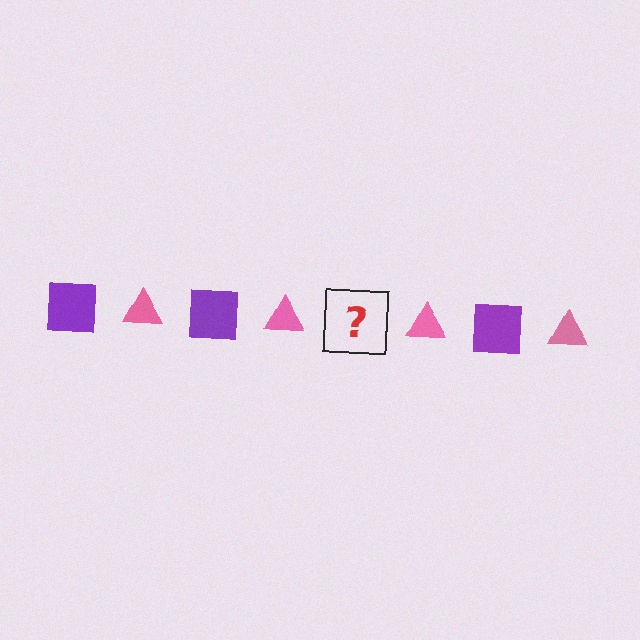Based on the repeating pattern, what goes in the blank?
The blank should be a purple square.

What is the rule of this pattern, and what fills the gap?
The rule is that the pattern alternates between purple square and pink triangle. The gap should be filled with a purple square.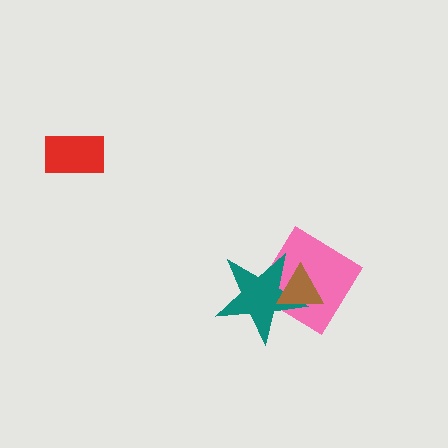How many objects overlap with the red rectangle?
0 objects overlap with the red rectangle.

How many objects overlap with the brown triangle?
2 objects overlap with the brown triangle.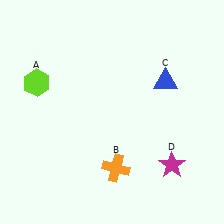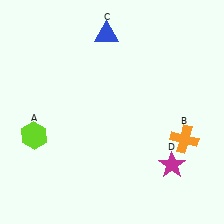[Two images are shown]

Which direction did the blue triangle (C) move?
The blue triangle (C) moved left.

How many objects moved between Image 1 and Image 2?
3 objects moved between the two images.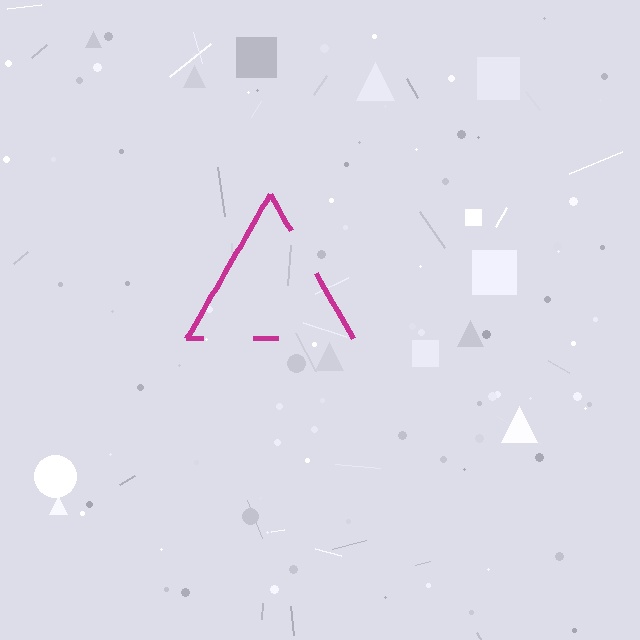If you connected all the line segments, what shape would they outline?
They would outline a triangle.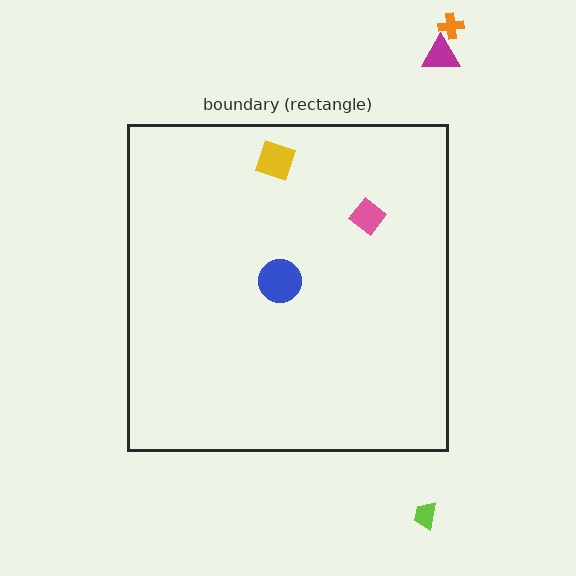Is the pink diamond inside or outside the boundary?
Inside.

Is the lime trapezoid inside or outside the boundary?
Outside.